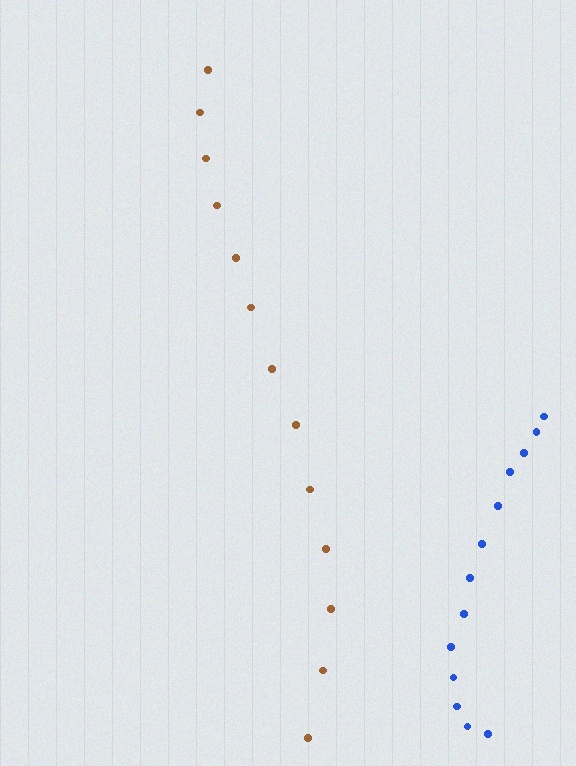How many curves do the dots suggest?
There are 2 distinct paths.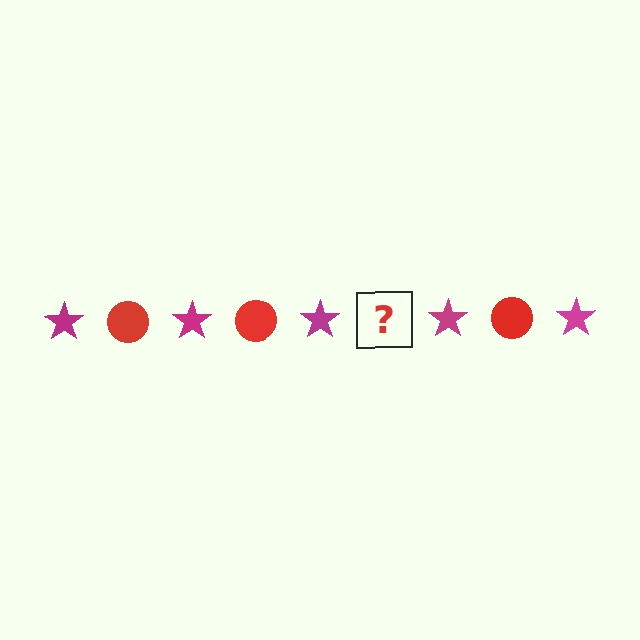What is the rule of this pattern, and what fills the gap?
The rule is that the pattern alternates between magenta star and red circle. The gap should be filled with a red circle.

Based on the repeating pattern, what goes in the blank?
The blank should be a red circle.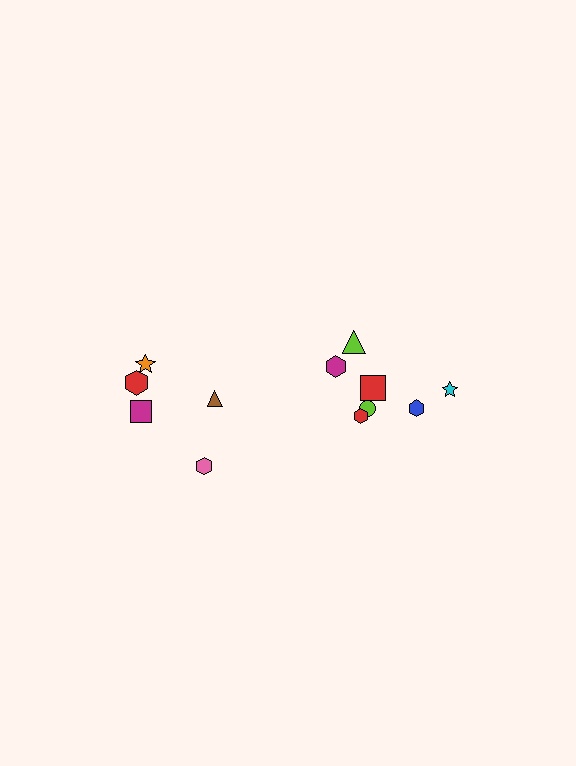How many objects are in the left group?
There are 5 objects.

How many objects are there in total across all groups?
There are 12 objects.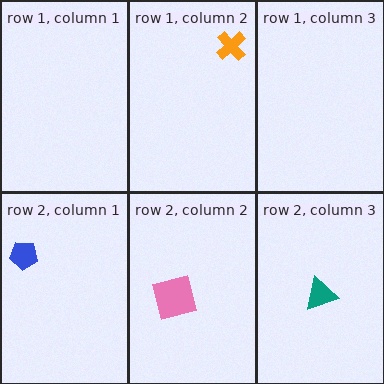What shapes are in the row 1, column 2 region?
The orange cross.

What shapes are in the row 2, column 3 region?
The teal triangle.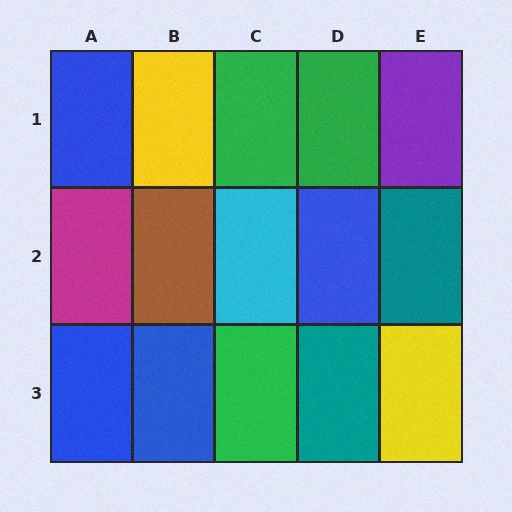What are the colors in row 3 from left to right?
Blue, blue, green, teal, yellow.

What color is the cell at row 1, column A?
Blue.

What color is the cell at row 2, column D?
Blue.